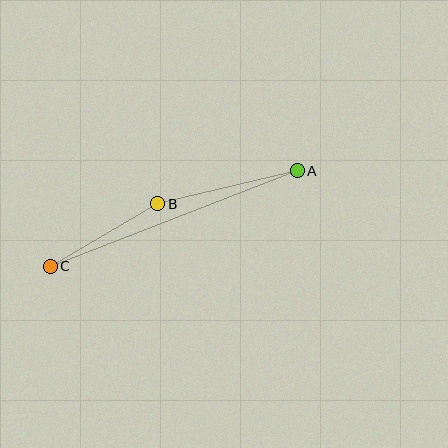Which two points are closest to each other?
Points B and C are closest to each other.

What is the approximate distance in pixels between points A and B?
The distance between A and B is approximately 144 pixels.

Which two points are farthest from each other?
Points A and C are farthest from each other.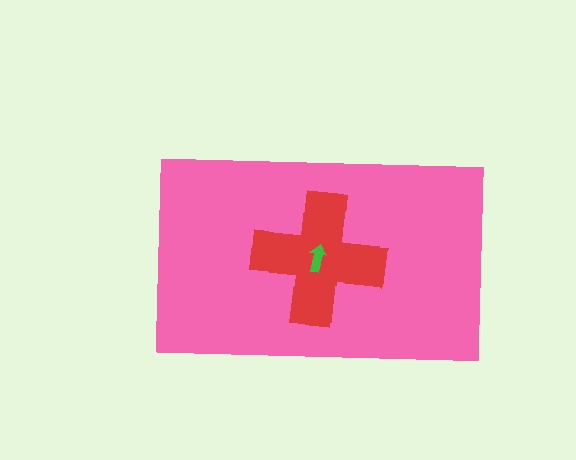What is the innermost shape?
The green arrow.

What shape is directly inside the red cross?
The green arrow.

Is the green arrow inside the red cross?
Yes.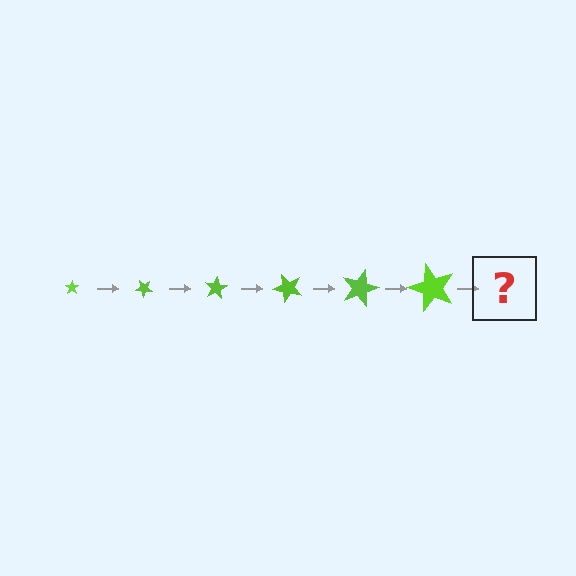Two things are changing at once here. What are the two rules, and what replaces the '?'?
The two rules are that the star grows larger each step and it rotates 40 degrees each step. The '?' should be a star, larger than the previous one and rotated 240 degrees from the start.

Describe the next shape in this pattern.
It should be a star, larger than the previous one and rotated 240 degrees from the start.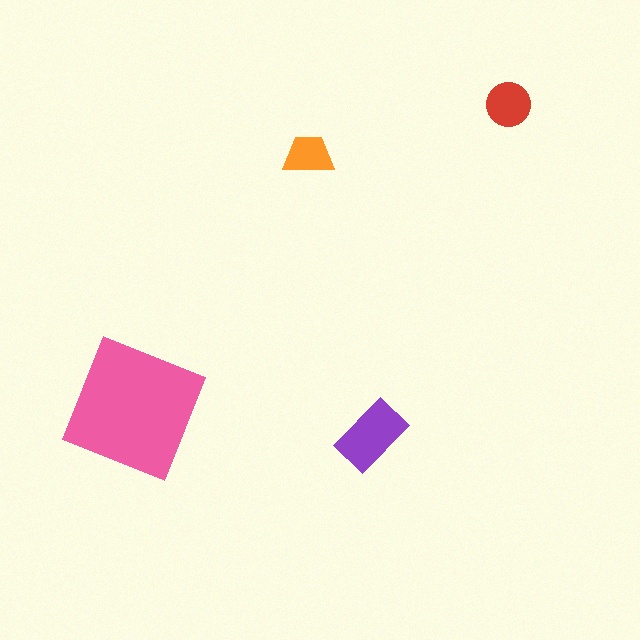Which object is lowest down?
The purple rectangle is bottommost.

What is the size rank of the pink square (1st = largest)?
1st.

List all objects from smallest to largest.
The orange trapezoid, the red circle, the purple rectangle, the pink square.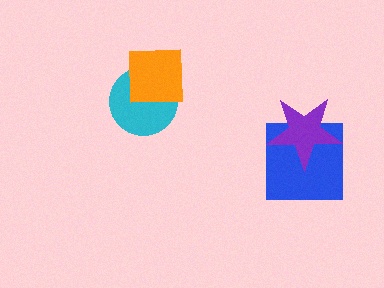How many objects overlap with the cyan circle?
1 object overlaps with the cyan circle.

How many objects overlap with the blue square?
1 object overlaps with the blue square.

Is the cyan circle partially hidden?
Yes, it is partially covered by another shape.